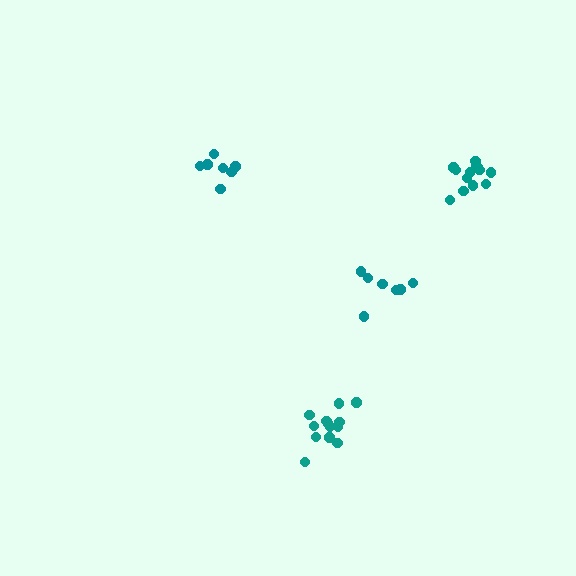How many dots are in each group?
Group 1: 13 dots, Group 2: 7 dots, Group 3: 7 dots, Group 4: 13 dots (40 total).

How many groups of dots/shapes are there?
There are 4 groups.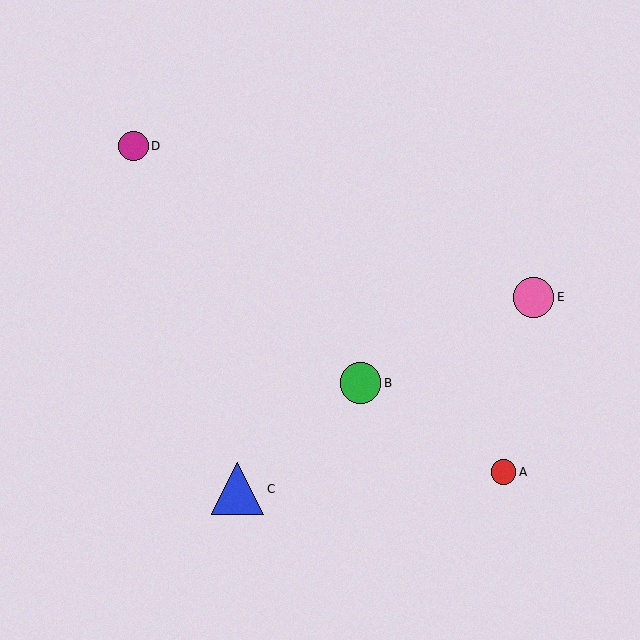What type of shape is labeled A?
Shape A is a red circle.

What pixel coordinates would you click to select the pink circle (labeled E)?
Click at (534, 297) to select the pink circle E.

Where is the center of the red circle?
The center of the red circle is at (503, 472).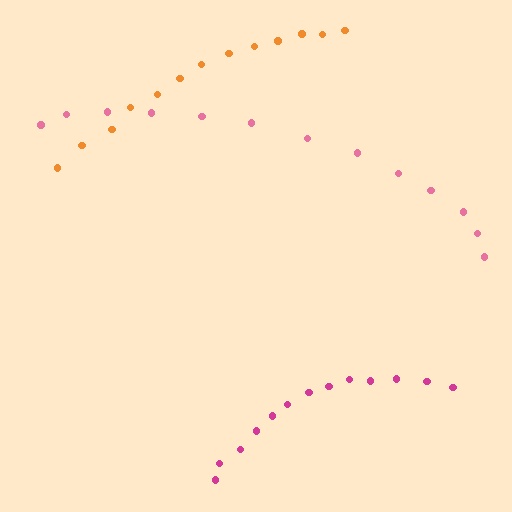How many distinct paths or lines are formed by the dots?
There are 3 distinct paths.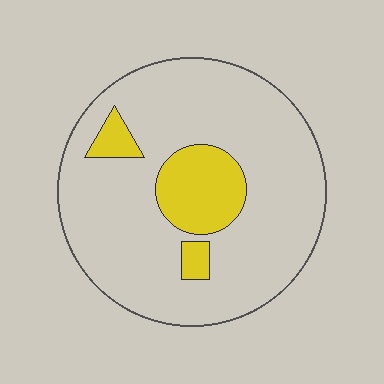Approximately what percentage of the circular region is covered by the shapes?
Approximately 15%.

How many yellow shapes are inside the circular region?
3.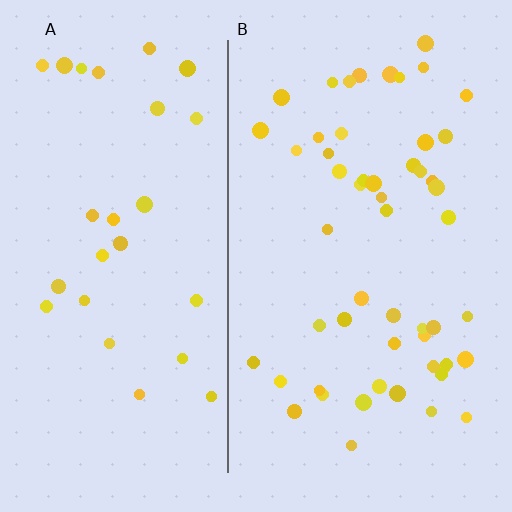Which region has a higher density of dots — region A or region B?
B (the right).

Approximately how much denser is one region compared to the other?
Approximately 1.9× — region B over region A.